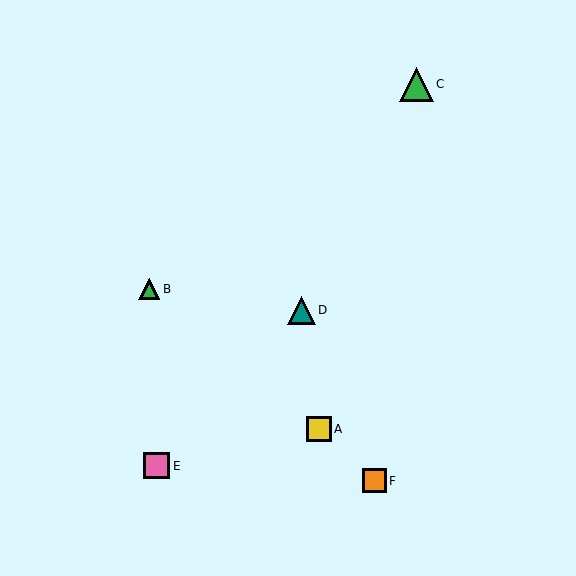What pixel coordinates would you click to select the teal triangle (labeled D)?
Click at (301, 310) to select the teal triangle D.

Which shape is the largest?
The green triangle (labeled C) is the largest.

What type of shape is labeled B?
Shape B is a green triangle.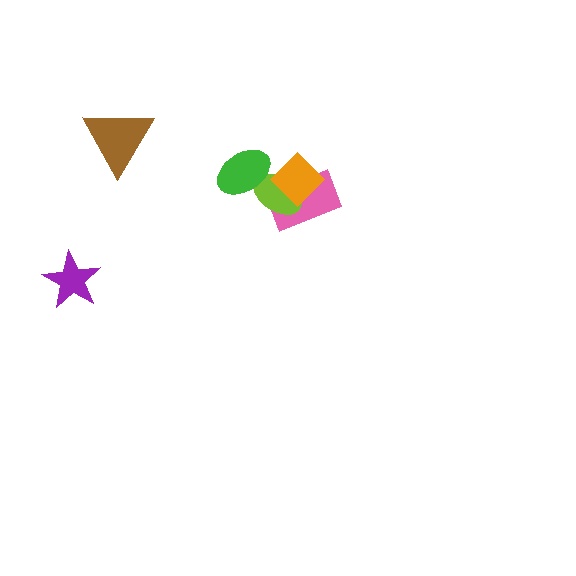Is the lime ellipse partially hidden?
Yes, it is partially covered by another shape.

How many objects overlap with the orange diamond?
2 objects overlap with the orange diamond.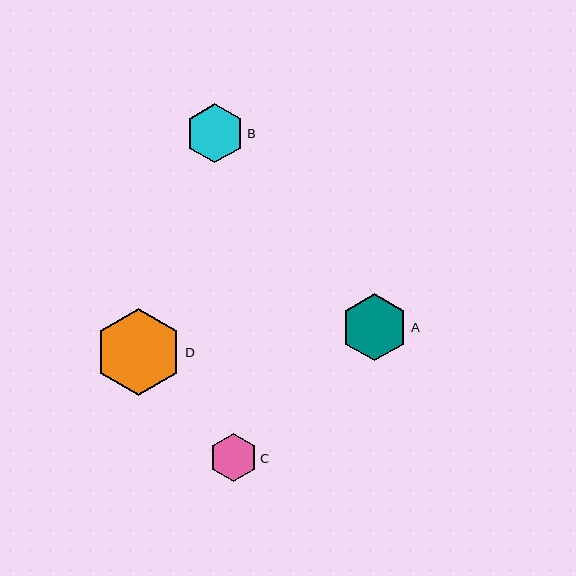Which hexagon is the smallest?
Hexagon C is the smallest with a size of approximately 48 pixels.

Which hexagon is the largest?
Hexagon D is the largest with a size of approximately 87 pixels.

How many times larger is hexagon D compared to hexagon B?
Hexagon D is approximately 1.5 times the size of hexagon B.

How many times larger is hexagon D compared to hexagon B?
Hexagon D is approximately 1.5 times the size of hexagon B.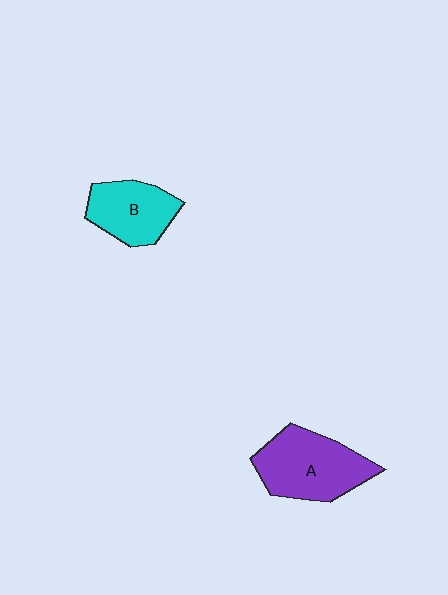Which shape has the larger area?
Shape A (purple).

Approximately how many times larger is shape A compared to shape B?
Approximately 1.4 times.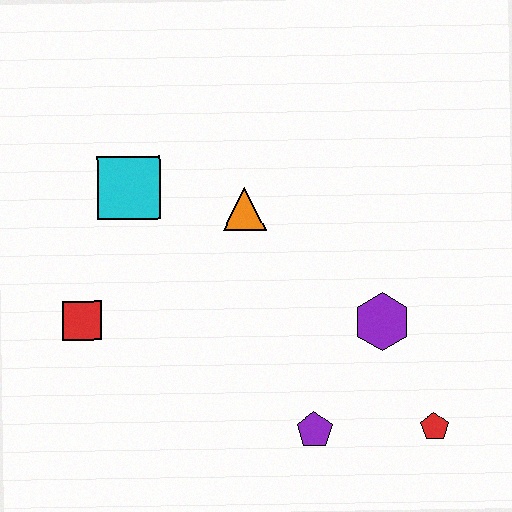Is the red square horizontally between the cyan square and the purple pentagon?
No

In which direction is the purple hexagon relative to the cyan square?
The purple hexagon is to the right of the cyan square.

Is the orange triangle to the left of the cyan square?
No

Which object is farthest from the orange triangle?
The red pentagon is farthest from the orange triangle.